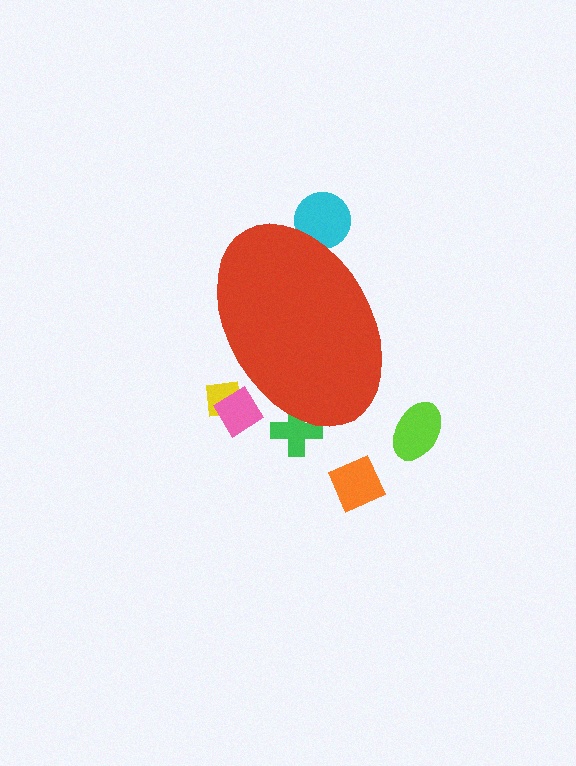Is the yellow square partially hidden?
Yes, the yellow square is partially hidden behind the red ellipse.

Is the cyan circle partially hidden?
Yes, the cyan circle is partially hidden behind the red ellipse.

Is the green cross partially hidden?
Yes, the green cross is partially hidden behind the red ellipse.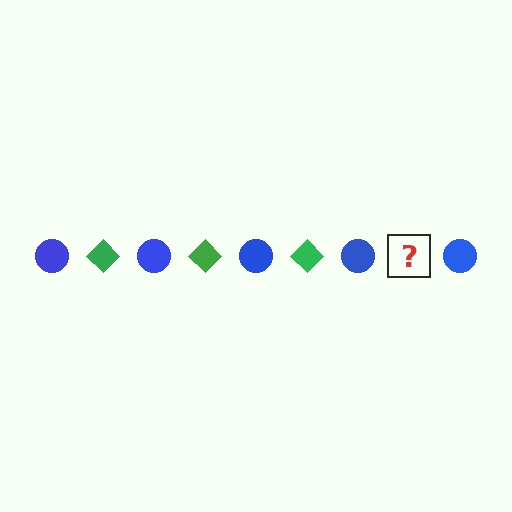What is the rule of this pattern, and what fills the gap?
The rule is that the pattern alternates between blue circle and green diamond. The gap should be filled with a green diamond.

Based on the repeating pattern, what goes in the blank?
The blank should be a green diamond.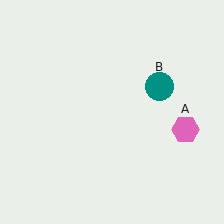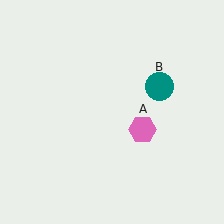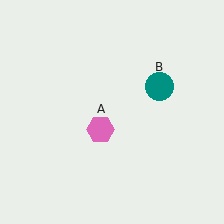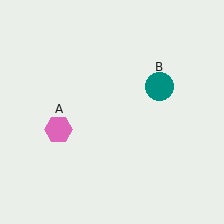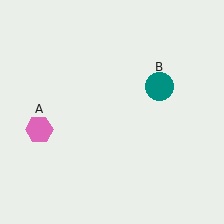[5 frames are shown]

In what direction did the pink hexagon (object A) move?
The pink hexagon (object A) moved left.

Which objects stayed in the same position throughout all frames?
Teal circle (object B) remained stationary.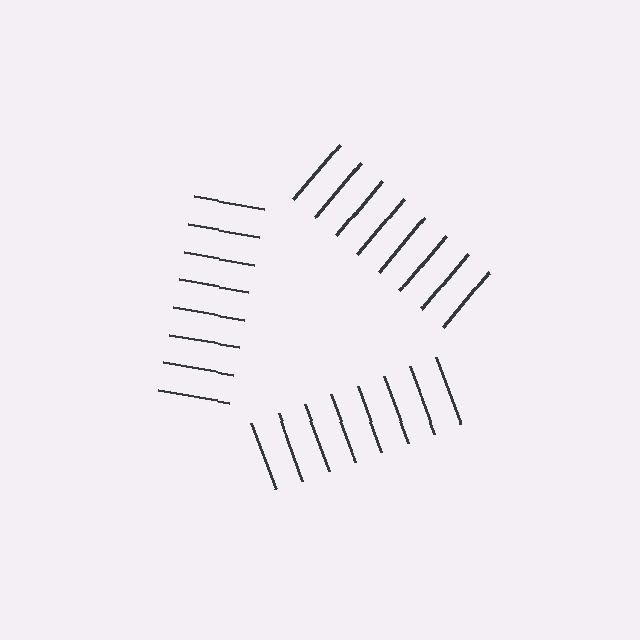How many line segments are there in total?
24 — 8 along each of the 3 edges.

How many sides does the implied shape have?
3 sides — the line-ends trace a triangle.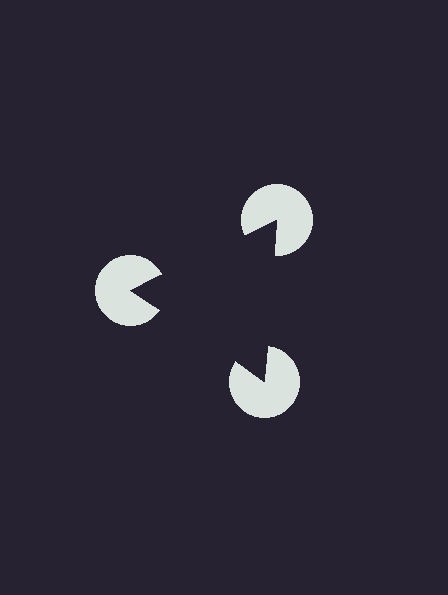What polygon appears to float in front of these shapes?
An illusory triangle — its edges are inferred from the aligned wedge cuts in the pac-man discs, not physically drawn.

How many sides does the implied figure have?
3 sides.